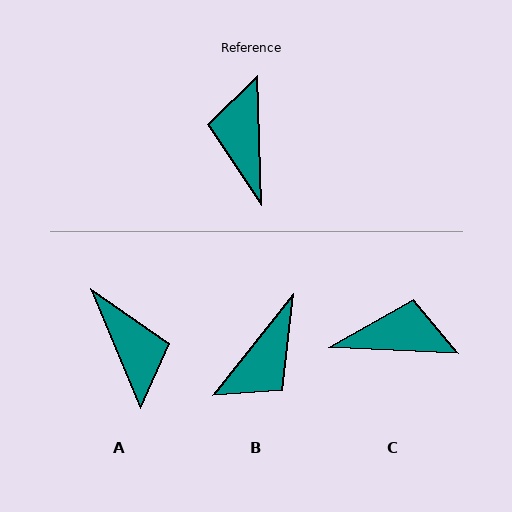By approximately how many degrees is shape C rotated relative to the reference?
Approximately 95 degrees clockwise.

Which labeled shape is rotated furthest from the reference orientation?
A, about 159 degrees away.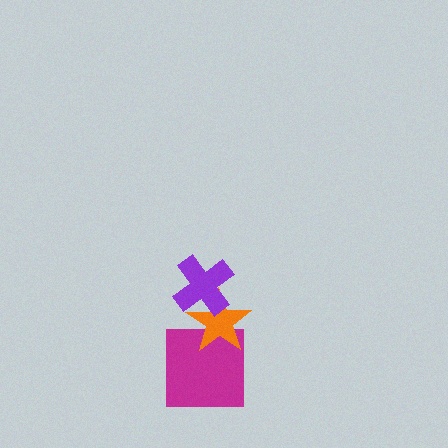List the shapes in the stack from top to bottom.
From top to bottom: the purple cross, the orange star, the magenta square.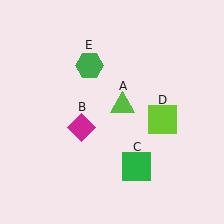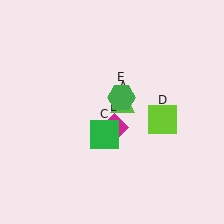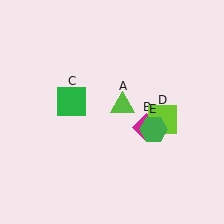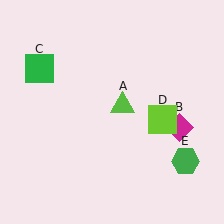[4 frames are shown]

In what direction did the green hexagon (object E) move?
The green hexagon (object E) moved down and to the right.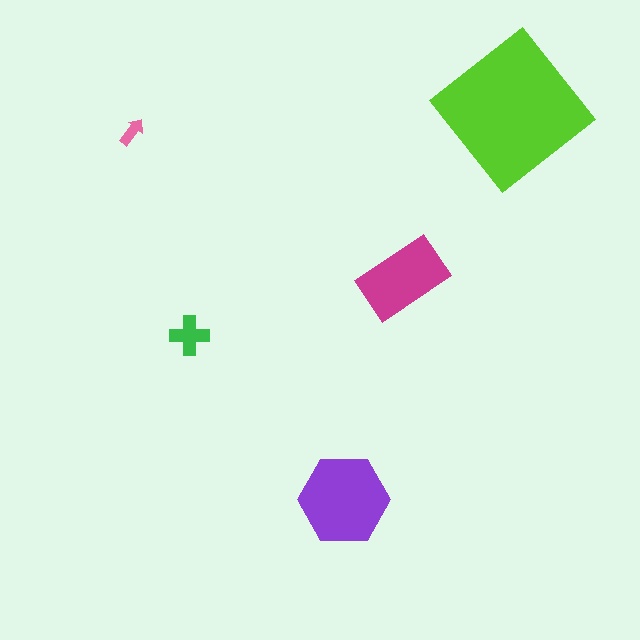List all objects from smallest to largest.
The pink arrow, the green cross, the magenta rectangle, the purple hexagon, the lime diamond.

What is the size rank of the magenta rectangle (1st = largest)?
3rd.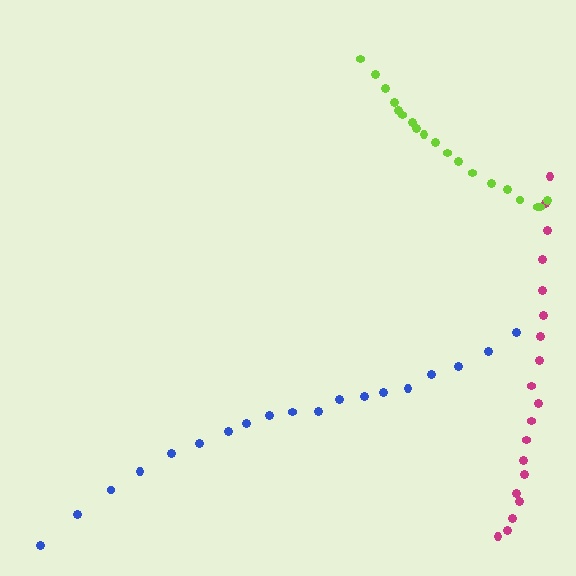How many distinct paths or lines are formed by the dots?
There are 3 distinct paths.